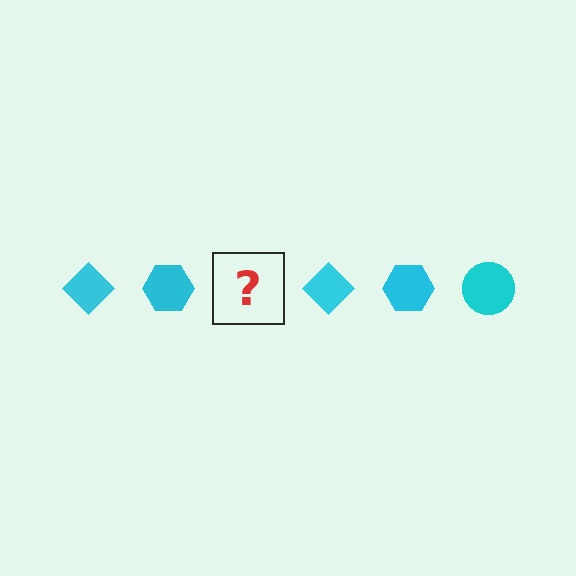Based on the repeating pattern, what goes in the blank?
The blank should be a cyan circle.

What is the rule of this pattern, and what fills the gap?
The rule is that the pattern cycles through diamond, hexagon, circle shapes in cyan. The gap should be filled with a cyan circle.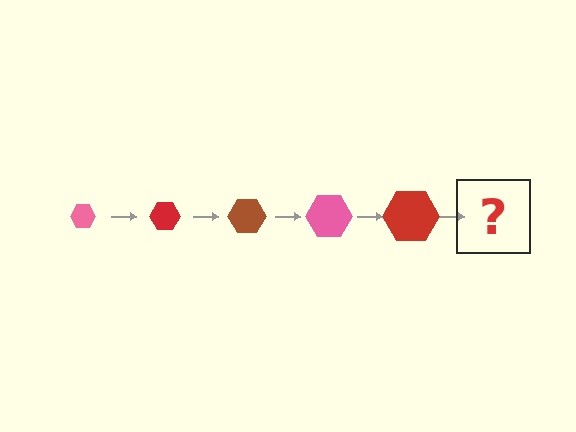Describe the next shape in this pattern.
It should be a brown hexagon, larger than the previous one.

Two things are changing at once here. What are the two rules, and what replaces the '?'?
The two rules are that the hexagon grows larger each step and the color cycles through pink, red, and brown. The '?' should be a brown hexagon, larger than the previous one.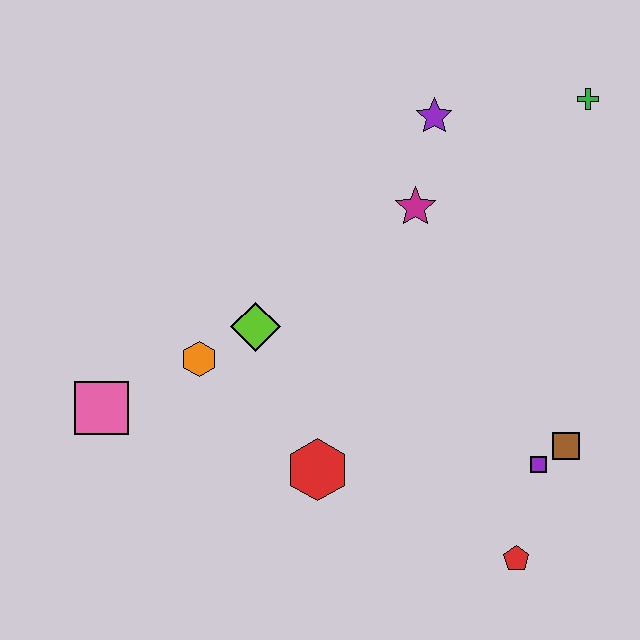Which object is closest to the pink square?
The orange hexagon is closest to the pink square.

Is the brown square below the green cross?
Yes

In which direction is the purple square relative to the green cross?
The purple square is below the green cross.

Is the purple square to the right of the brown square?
No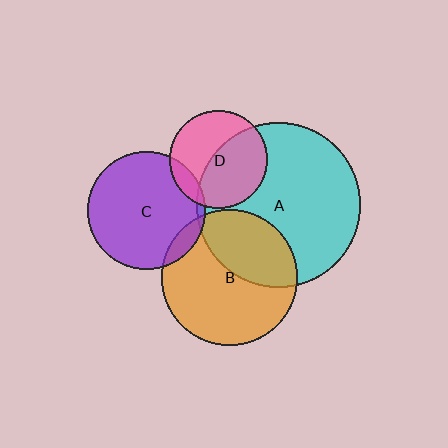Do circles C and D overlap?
Yes.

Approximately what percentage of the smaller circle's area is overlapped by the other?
Approximately 10%.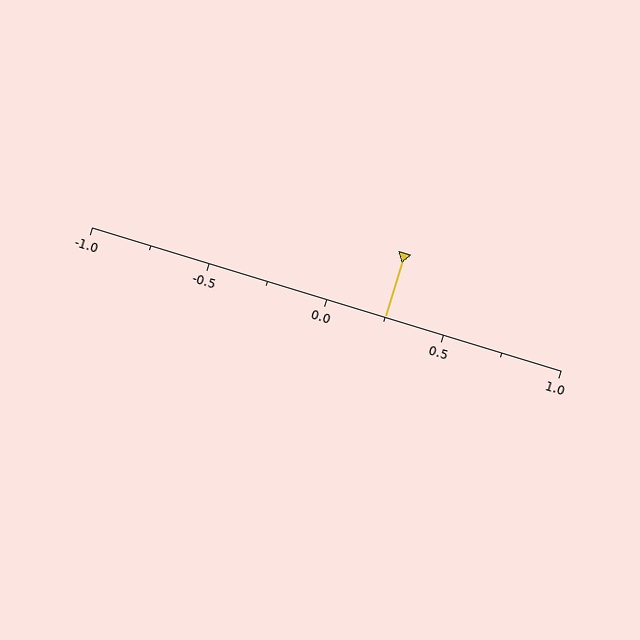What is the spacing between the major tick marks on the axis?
The major ticks are spaced 0.5 apart.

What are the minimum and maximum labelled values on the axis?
The axis runs from -1.0 to 1.0.